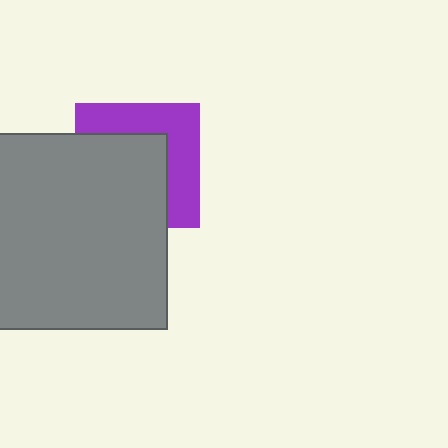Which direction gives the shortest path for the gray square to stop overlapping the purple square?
Moving toward the lower-left gives the shortest separation.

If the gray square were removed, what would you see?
You would see the complete purple square.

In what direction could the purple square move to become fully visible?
The purple square could move toward the upper-right. That would shift it out from behind the gray square entirely.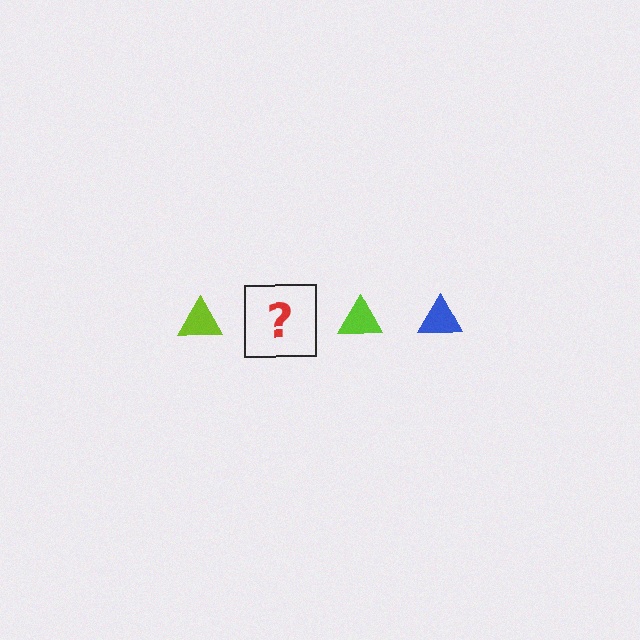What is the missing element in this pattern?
The missing element is a blue triangle.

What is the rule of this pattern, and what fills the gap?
The rule is that the pattern cycles through lime, blue triangles. The gap should be filled with a blue triangle.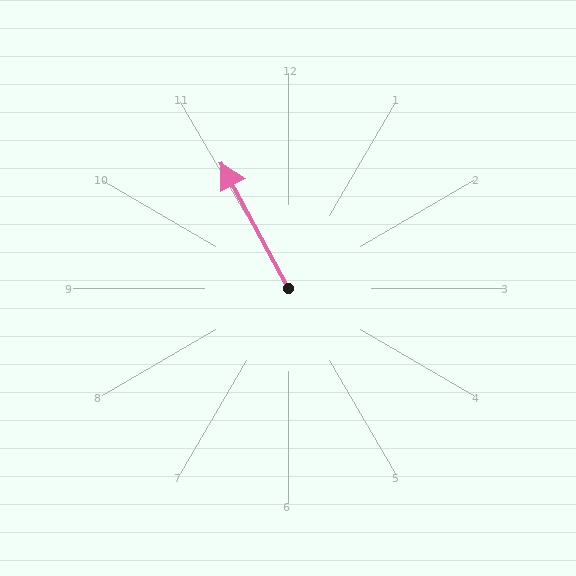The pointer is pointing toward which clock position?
Roughly 11 o'clock.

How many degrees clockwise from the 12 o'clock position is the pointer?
Approximately 332 degrees.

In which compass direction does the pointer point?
Northwest.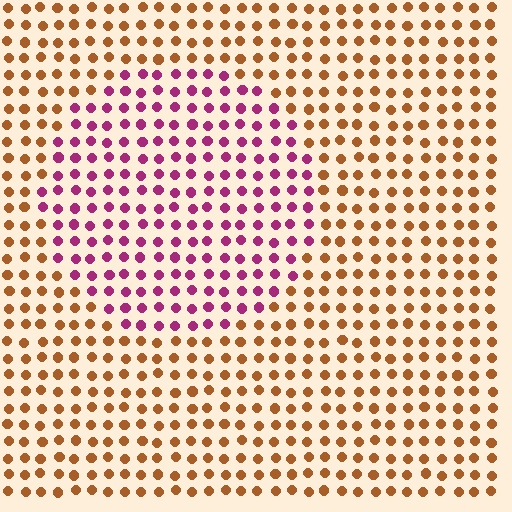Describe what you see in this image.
The image is filled with small brown elements in a uniform arrangement. A circle-shaped region is visible where the elements are tinted to a slightly different hue, forming a subtle color boundary.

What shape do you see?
I see a circle.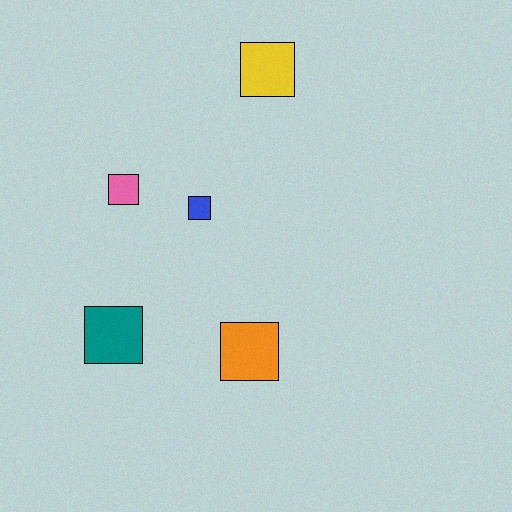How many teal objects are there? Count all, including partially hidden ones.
There is 1 teal object.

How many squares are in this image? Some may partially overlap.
There are 5 squares.